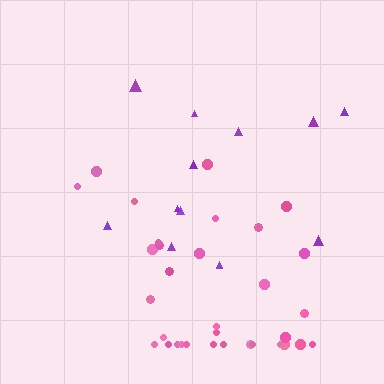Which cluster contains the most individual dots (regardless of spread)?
Pink (33).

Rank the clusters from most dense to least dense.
pink, purple.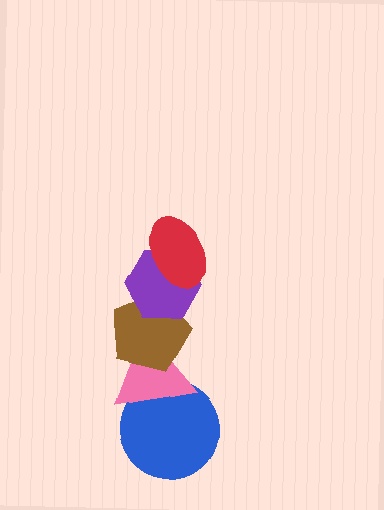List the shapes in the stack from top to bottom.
From top to bottom: the red ellipse, the purple hexagon, the brown pentagon, the pink triangle, the blue circle.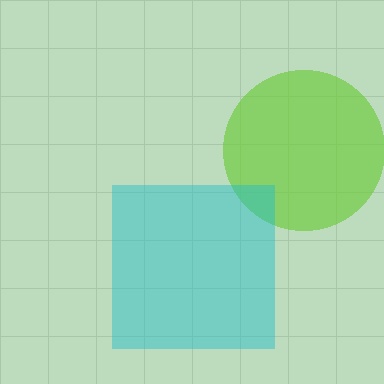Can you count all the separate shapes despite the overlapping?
Yes, there are 2 separate shapes.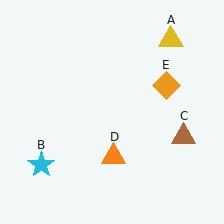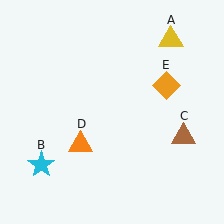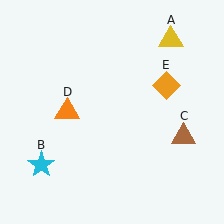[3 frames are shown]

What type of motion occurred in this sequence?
The orange triangle (object D) rotated clockwise around the center of the scene.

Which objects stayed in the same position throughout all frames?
Yellow triangle (object A) and cyan star (object B) and brown triangle (object C) and orange diamond (object E) remained stationary.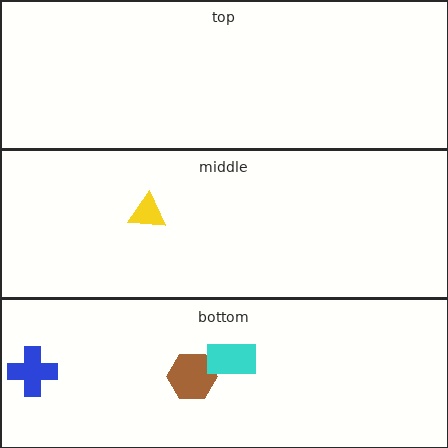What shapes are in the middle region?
The yellow triangle.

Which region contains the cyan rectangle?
The bottom region.